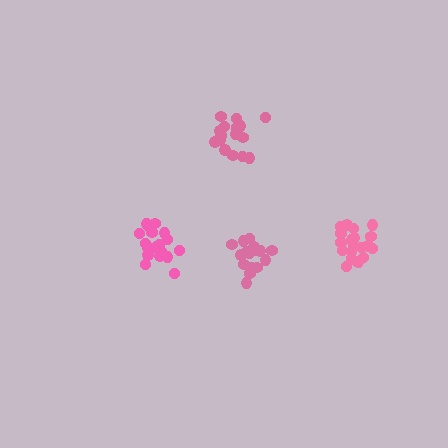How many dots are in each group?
Group 1: 20 dots, Group 2: 18 dots, Group 3: 16 dots, Group 4: 20 dots (74 total).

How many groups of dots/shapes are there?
There are 4 groups.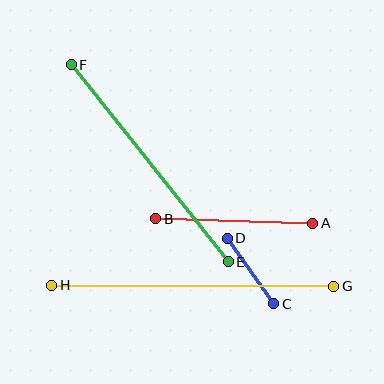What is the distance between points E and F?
The distance is approximately 252 pixels.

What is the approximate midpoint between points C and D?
The midpoint is at approximately (250, 271) pixels.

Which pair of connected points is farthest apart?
Points G and H are farthest apart.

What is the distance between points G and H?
The distance is approximately 282 pixels.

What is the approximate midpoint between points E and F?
The midpoint is at approximately (150, 163) pixels.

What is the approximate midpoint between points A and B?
The midpoint is at approximately (234, 221) pixels.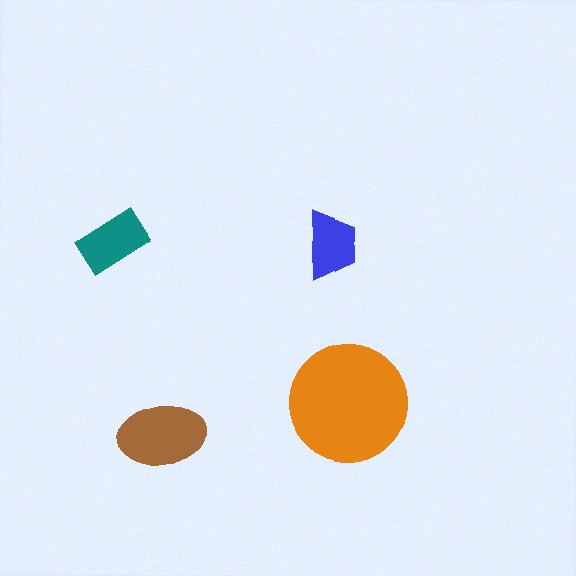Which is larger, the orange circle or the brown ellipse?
The orange circle.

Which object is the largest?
The orange circle.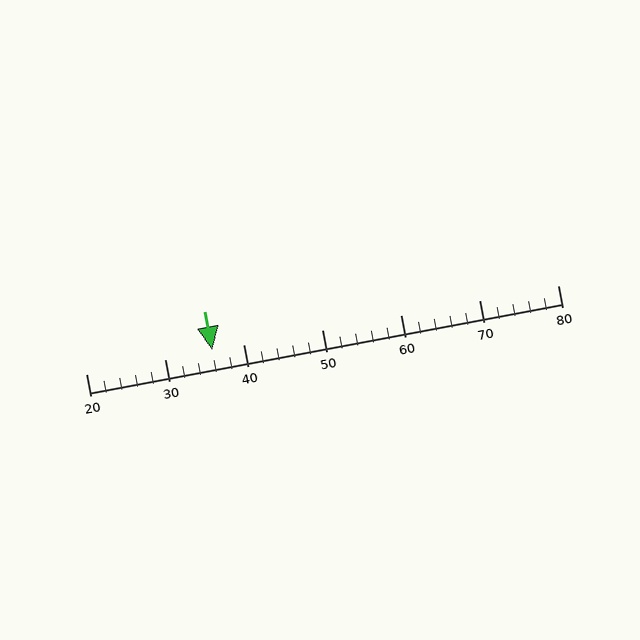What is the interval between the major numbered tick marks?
The major tick marks are spaced 10 units apart.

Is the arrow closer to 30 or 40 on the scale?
The arrow is closer to 40.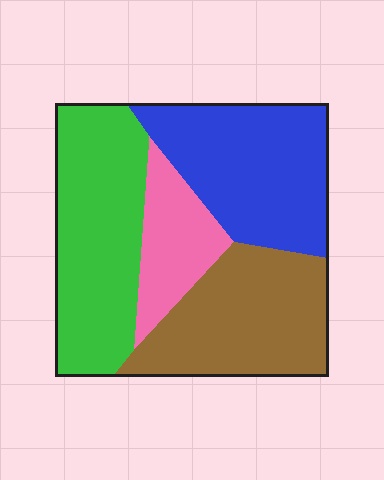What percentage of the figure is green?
Green covers roughly 30% of the figure.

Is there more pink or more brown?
Brown.